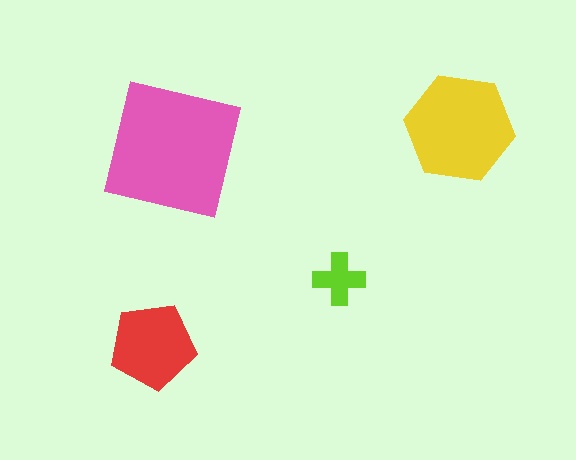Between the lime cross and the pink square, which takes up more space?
The pink square.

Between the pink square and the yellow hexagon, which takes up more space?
The pink square.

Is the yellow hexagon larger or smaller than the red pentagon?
Larger.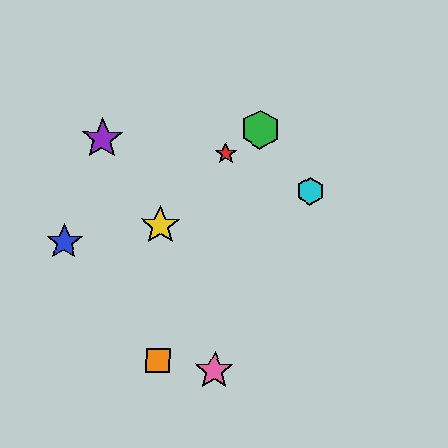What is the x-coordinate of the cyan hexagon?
The cyan hexagon is at x≈310.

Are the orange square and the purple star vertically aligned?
No, the orange square is at x≈158 and the purple star is at x≈102.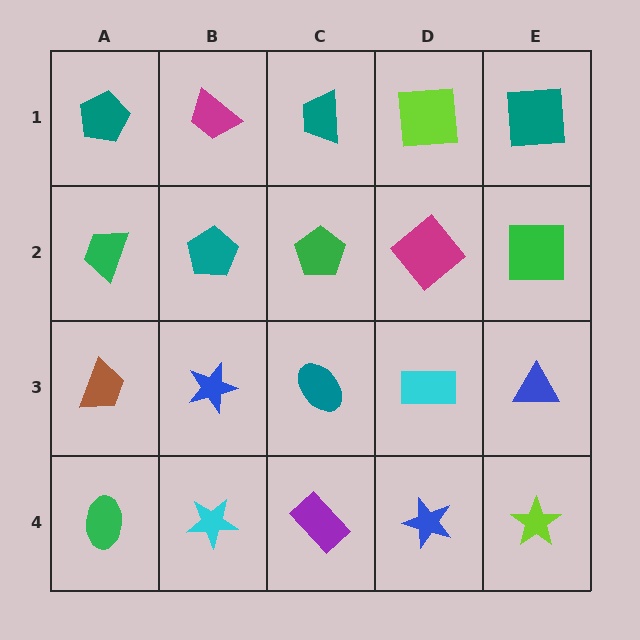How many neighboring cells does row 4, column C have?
3.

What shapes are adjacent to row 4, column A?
A brown trapezoid (row 3, column A), a cyan star (row 4, column B).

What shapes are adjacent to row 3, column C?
A green pentagon (row 2, column C), a purple rectangle (row 4, column C), a blue star (row 3, column B), a cyan rectangle (row 3, column D).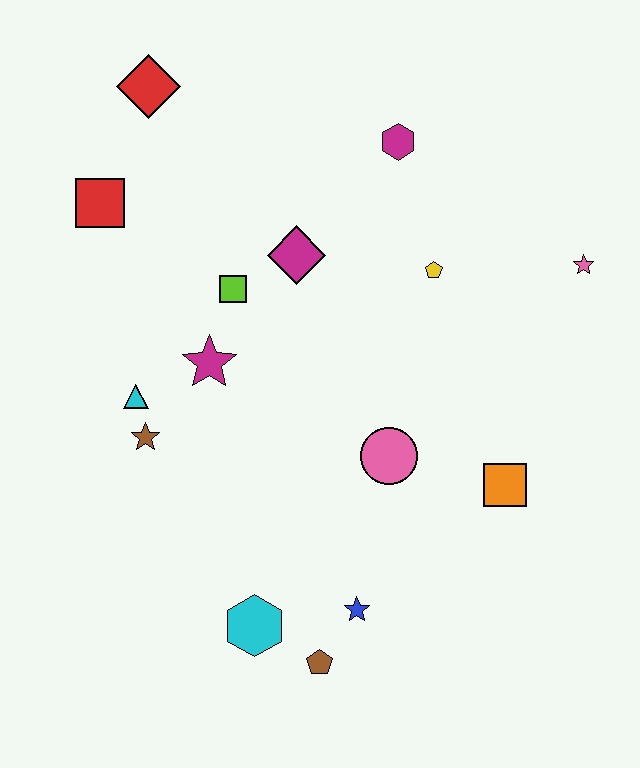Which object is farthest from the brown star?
The pink star is farthest from the brown star.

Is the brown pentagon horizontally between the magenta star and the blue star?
Yes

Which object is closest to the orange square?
The pink circle is closest to the orange square.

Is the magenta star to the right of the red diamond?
Yes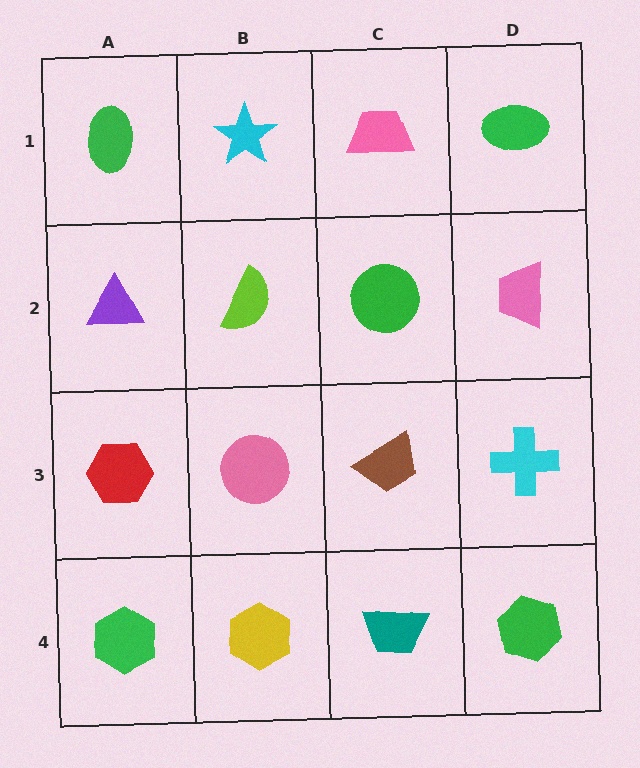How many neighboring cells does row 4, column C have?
3.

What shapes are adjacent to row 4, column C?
A brown trapezoid (row 3, column C), a yellow hexagon (row 4, column B), a green hexagon (row 4, column D).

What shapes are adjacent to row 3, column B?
A lime semicircle (row 2, column B), a yellow hexagon (row 4, column B), a red hexagon (row 3, column A), a brown trapezoid (row 3, column C).